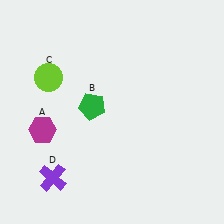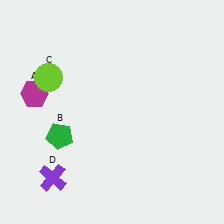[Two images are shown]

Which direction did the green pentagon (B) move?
The green pentagon (B) moved left.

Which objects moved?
The objects that moved are: the magenta hexagon (A), the green pentagon (B).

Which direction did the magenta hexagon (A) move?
The magenta hexagon (A) moved up.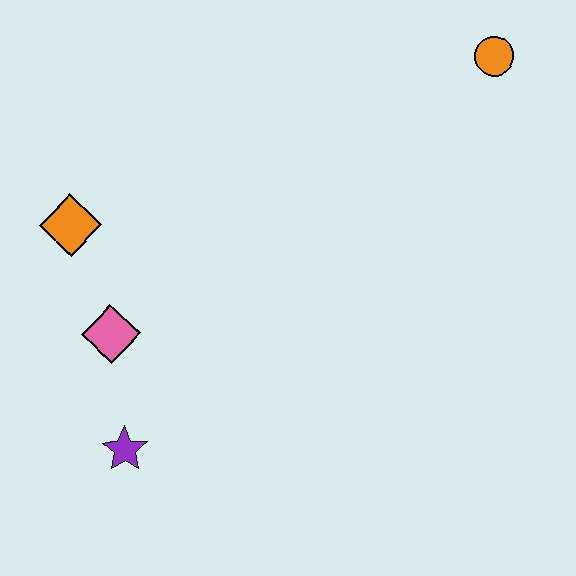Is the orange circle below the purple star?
No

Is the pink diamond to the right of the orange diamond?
Yes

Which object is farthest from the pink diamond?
The orange circle is farthest from the pink diamond.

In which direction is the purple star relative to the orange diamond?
The purple star is below the orange diamond.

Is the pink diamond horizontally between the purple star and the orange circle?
No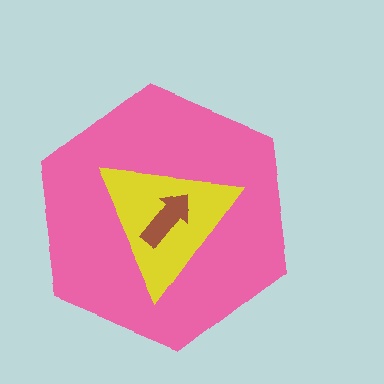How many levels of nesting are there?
3.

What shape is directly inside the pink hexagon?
The yellow triangle.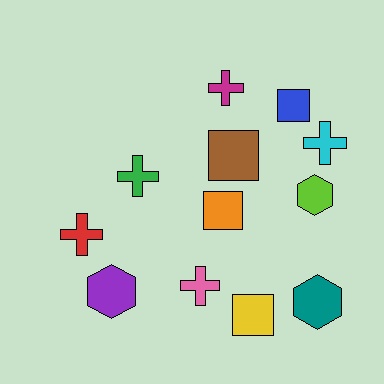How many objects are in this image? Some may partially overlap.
There are 12 objects.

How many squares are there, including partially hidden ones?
There are 4 squares.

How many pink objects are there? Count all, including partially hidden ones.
There is 1 pink object.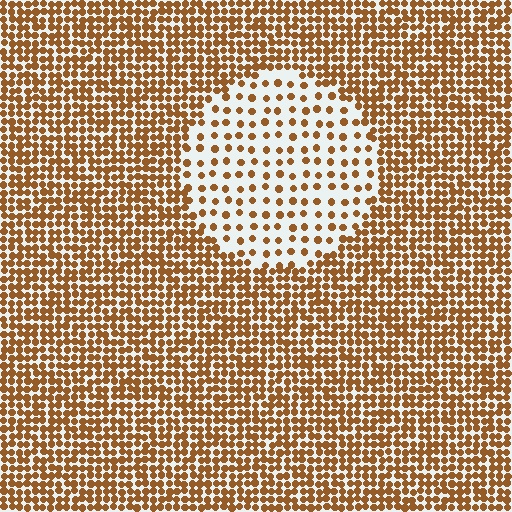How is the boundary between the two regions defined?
The boundary is defined by a change in element density (approximately 2.7x ratio). All elements are the same color, size, and shape.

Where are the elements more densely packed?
The elements are more densely packed outside the circle boundary.